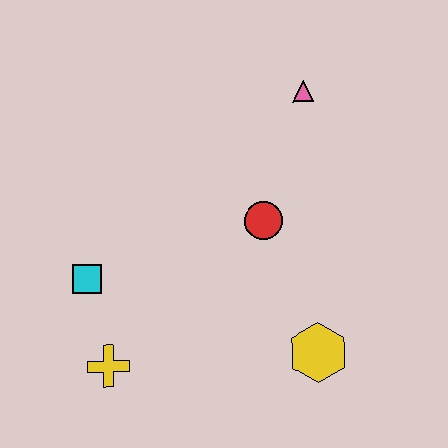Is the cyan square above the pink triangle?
No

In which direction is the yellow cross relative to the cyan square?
The yellow cross is below the cyan square.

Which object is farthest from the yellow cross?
The pink triangle is farthest from the yellow cross.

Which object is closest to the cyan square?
The yellow cross is closest to the cyan square.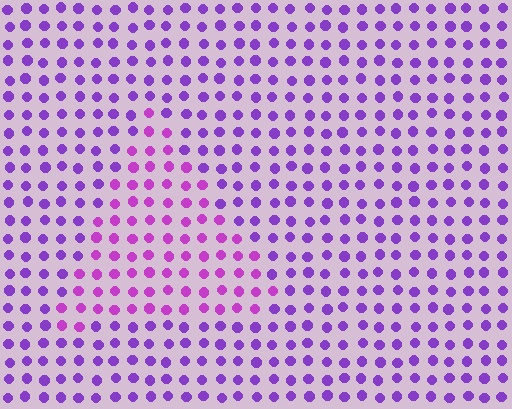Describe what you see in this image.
The image is filled with small purple elements in a uniform arrangement. A triangle-shaped region is visible where the elements are tinted to a slightly different hue, forming a subtle color boundary.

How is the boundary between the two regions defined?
The boundary is defined purely by a slight shift in hue (about 26 degrees). Spacing, size, and orientation are identical on both sides.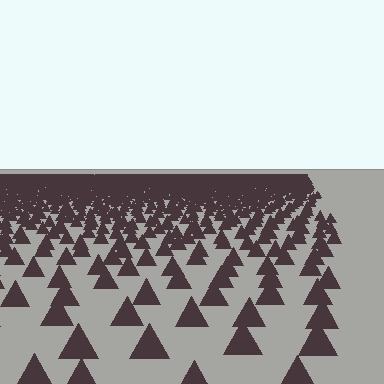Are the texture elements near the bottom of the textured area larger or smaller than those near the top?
Larger. Near the bottom, elements are closer to the viewer and appear at a bigger on-screen size.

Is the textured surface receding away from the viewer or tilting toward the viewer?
The surface is receding away from the viewer. Texture elements get smaller and denser toward the top.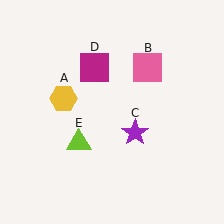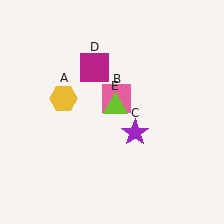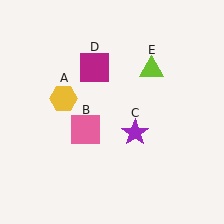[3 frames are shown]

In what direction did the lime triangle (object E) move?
The lime triangle (object E) moved up and to the right.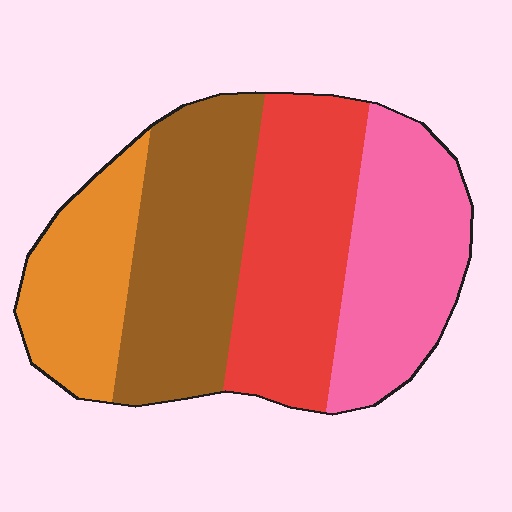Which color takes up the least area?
Orange, at roughly 20%.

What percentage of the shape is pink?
Pink covers around 25% of the shape.